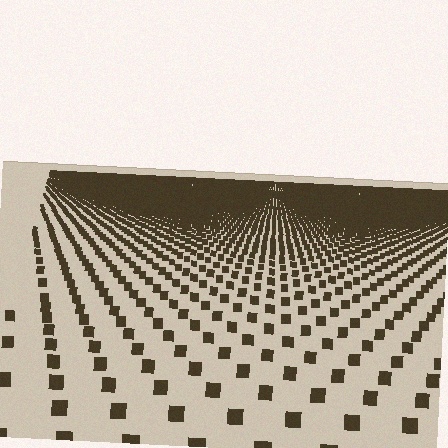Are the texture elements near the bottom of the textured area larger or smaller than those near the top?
Larger. Near the bottom, elements are closer to the viewer and appear at a bigger on-screen size.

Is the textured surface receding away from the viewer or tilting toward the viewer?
The surface is receding away from the viewer. Texture elements get smaller and denser toward the top.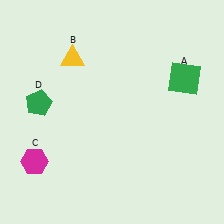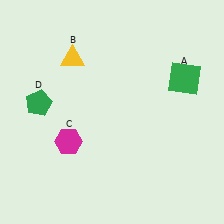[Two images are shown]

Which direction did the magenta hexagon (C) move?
The magenta hexagon (C) moved right.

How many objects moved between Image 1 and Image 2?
1 object moved between the two images.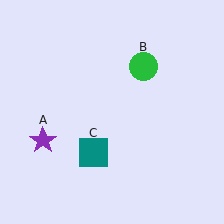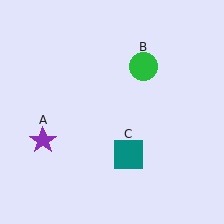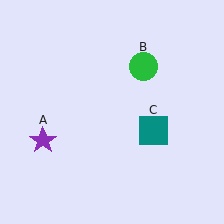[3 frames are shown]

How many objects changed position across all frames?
1 object changed position: teal square (object C).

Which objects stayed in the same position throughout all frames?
Purple star (object A) and green circle (object B) remained stationary.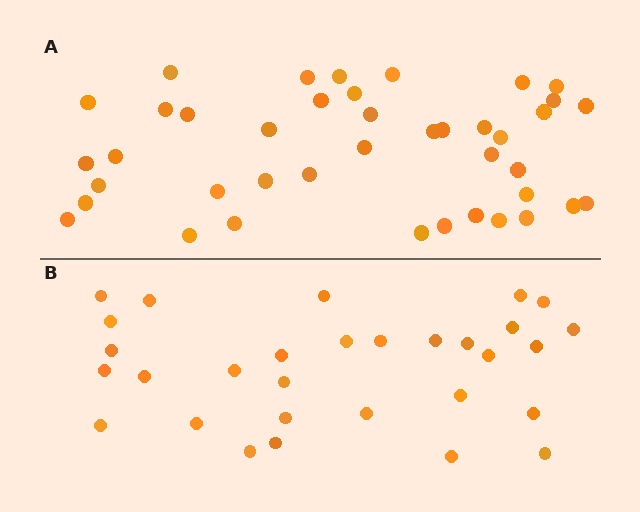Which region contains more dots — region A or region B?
Region A (the top region) has more dots.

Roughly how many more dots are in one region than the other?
Region A has roughly 12 or so more dots than region B.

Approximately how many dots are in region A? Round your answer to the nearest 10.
About 40 dots. (The exact count is 41, which rounds to 40.)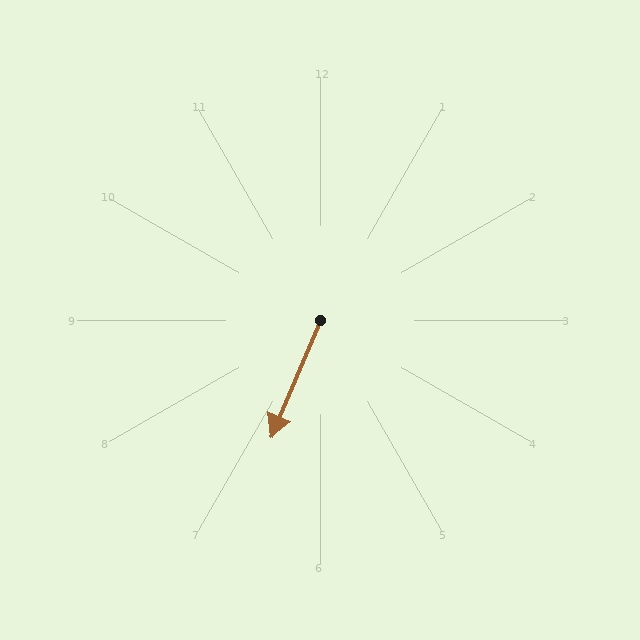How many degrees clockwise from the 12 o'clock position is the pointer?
Approximately 203 degrees.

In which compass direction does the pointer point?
Southwest.